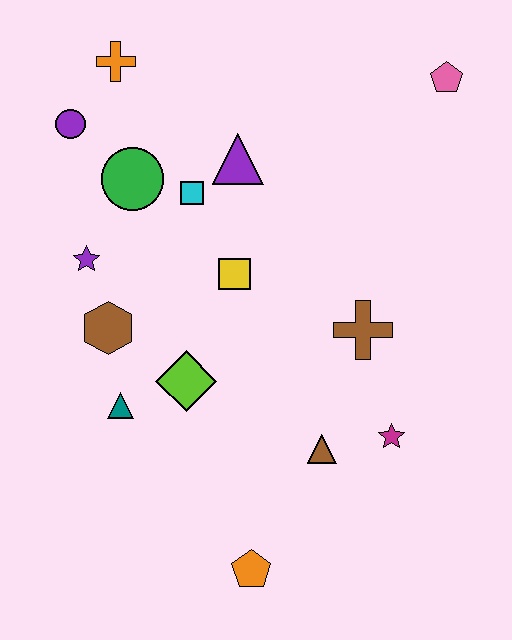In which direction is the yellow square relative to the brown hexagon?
The yellow square is to the right of the brown hexagon.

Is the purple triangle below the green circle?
No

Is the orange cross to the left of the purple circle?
No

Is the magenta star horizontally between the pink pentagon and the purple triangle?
Yes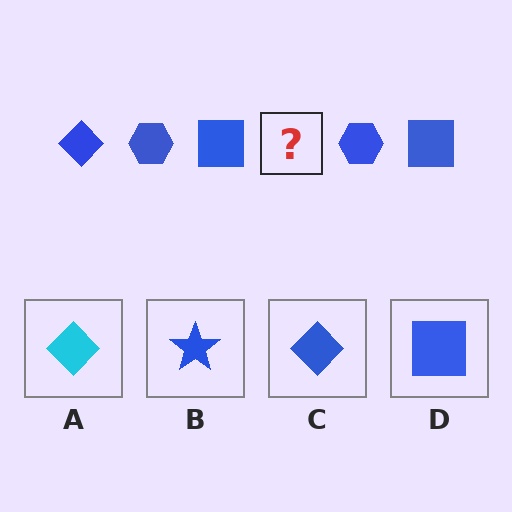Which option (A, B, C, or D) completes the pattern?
C.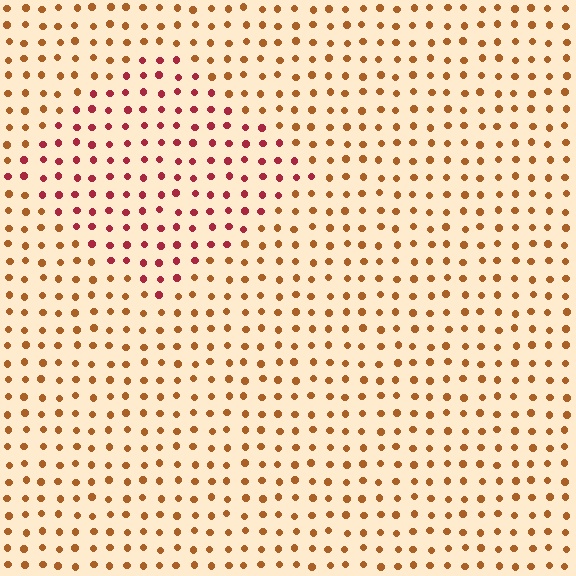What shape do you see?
I see a diamond.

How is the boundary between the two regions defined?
The boundary is defined purely by a slight shift in hue (about 38 degrees). Spacing, size, and orientation are identical on both sides.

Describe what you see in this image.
The image is filled with small brown elements in a uniform arrangement. A diamond-shaped region is visible where the elements are tinted to a slightly different hue, forming a subtle color boundary.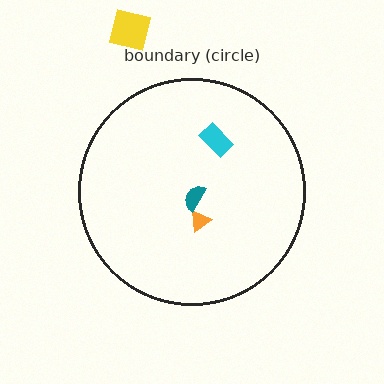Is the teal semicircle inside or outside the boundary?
Inside.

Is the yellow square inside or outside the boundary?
Outside.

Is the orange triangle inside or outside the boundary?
Inside.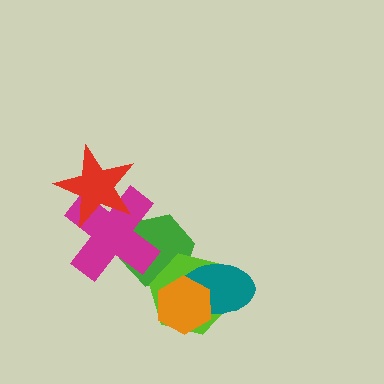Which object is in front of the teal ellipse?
The orange hexagon is in front of the teal ellipse.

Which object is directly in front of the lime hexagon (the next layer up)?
The teal ellipse is directly in front of the lime hexagon.